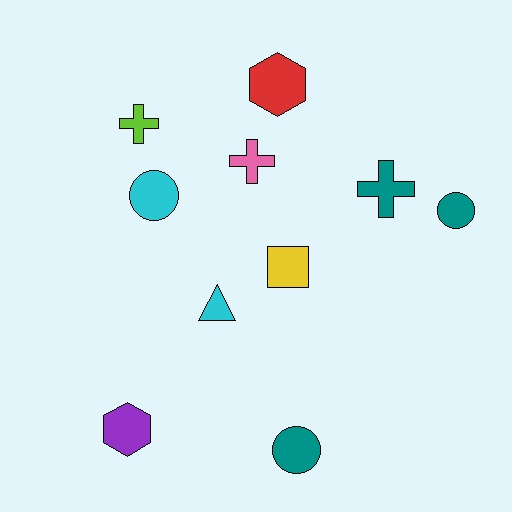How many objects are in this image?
There are 10 objects.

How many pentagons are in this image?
There are no pentagons.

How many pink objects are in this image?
There is 1 pink object.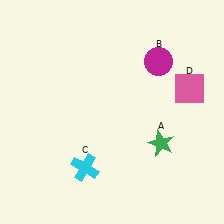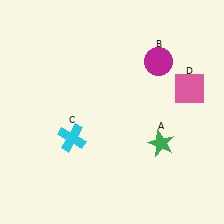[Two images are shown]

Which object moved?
The cyan cross (C) moved up.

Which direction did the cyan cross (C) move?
The cyan cross (C) moved up.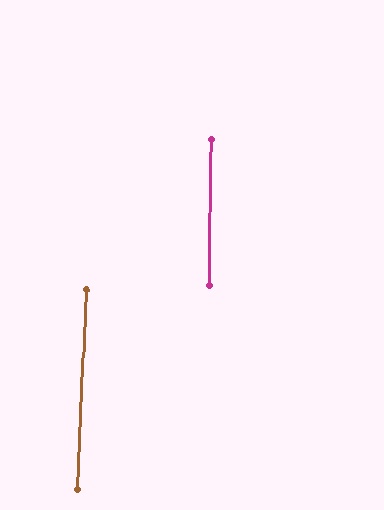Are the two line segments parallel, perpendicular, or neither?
Parallel — their directions differ by only 1.9°.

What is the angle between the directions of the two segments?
Approximately 2 degrees.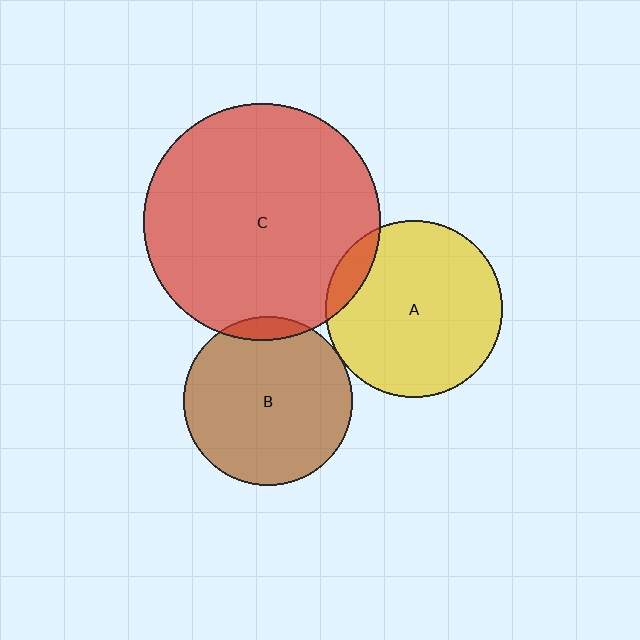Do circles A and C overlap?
Yes.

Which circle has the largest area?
Circle C (red).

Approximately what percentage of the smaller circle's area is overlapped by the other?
Approximately 10%.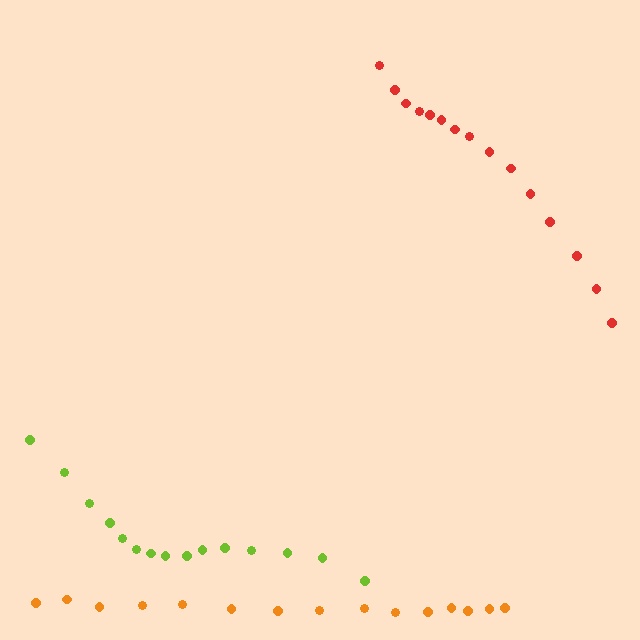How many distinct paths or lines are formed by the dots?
There are 3 distinct paths.